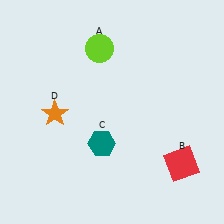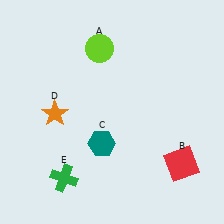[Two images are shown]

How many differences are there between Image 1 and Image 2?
There is 1 difference between the two images.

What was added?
A green cross (E) was added in Image 2.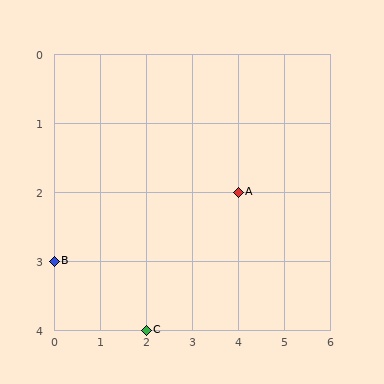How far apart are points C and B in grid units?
Points C and B are 2 columns and 1 row apart (about 2.2 grid units diagonally).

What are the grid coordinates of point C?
Point C is at grid coordinates (2, 4).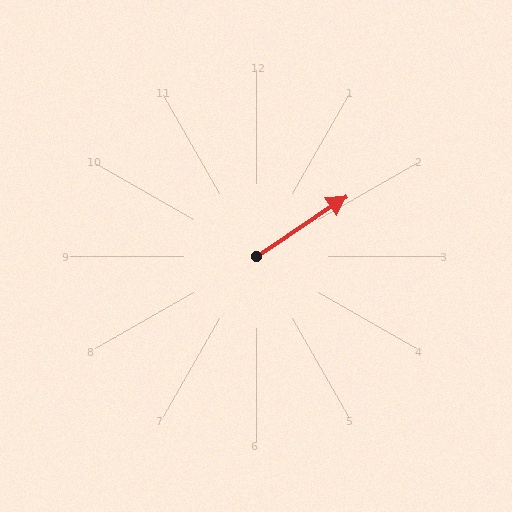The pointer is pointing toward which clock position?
Roughly 2 o'clock.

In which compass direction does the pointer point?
Northeast.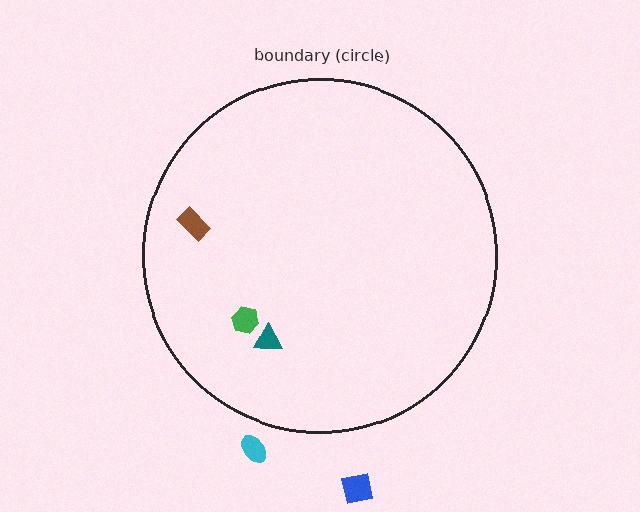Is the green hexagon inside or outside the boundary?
Inside.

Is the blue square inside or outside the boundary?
Outside.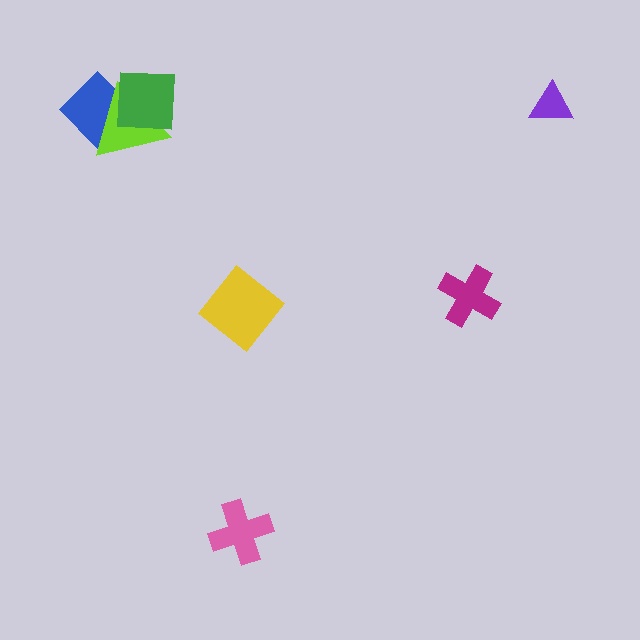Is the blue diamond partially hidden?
Yes, it is partially covered by another shape.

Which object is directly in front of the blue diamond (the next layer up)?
The lime triangle is directly in front of the blue diamond.